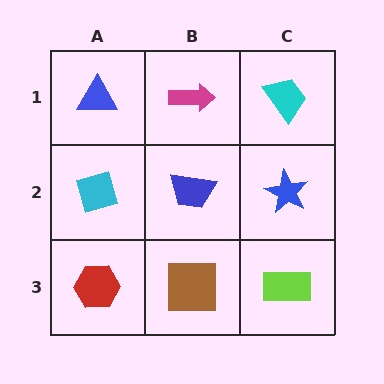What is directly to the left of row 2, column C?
A blue trapezoid.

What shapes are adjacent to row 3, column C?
A blue star (row 2, column C), a brown square (row 3, column B).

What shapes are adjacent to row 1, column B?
A blue trapezoid (row 2, column B), a blue triangle (row 1, column A), a cyan trapezoid (row 1, column C).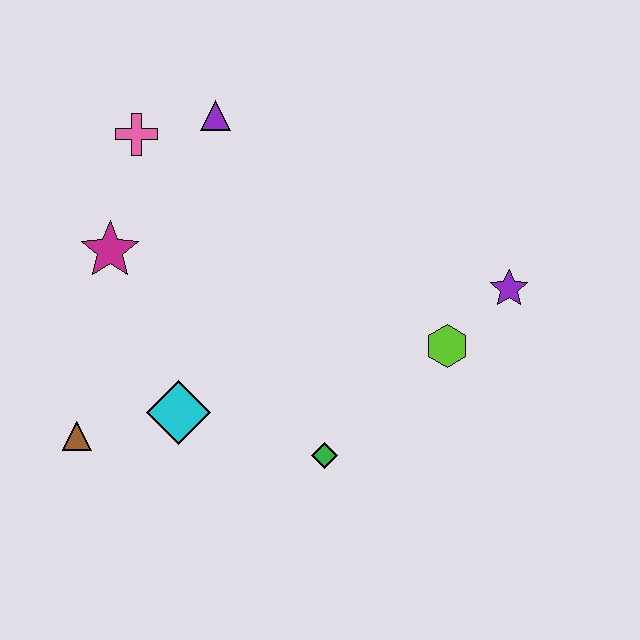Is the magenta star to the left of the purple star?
Yes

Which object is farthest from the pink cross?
The purple star is farthest from the pink cross.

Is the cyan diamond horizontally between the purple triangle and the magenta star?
Yes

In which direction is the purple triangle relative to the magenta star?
The purple triangle is above the magenta star.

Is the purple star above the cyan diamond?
Yes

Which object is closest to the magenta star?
The pink cross is closest to the magenta star.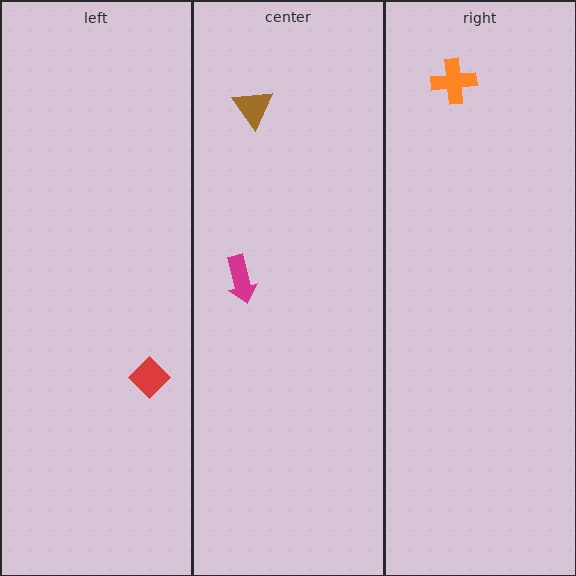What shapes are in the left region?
The red diamond.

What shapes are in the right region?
The orange cross.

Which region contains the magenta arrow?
The center region.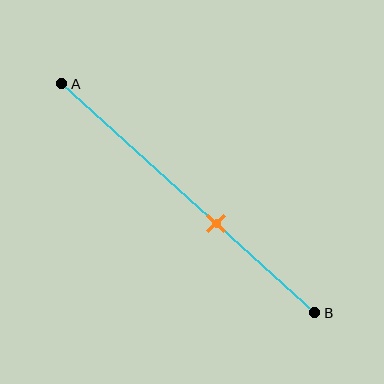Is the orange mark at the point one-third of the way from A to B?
No, the mark is at about 60% from A, not at the 33% one-third point.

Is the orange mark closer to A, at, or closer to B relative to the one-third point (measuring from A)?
The orange mark is closer to point B than the one-third point of segment AB.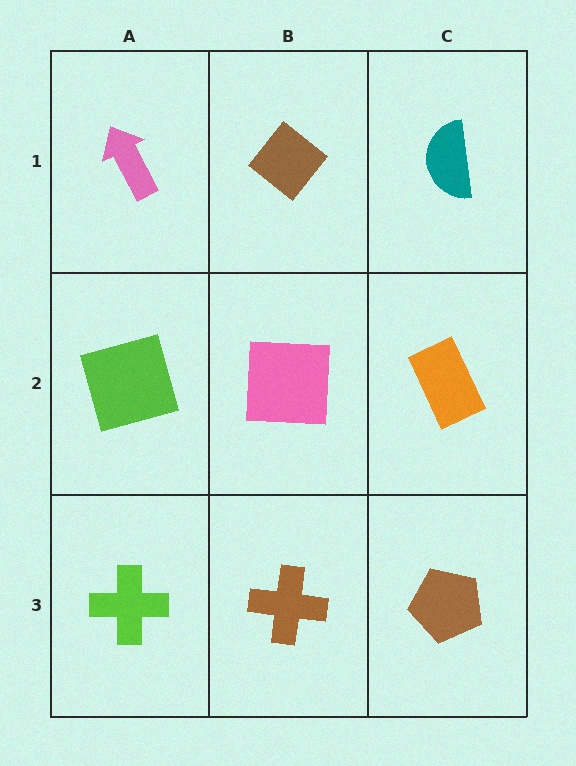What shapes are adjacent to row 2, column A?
A pink arrow (row 1, column A), a lime cross (row 3, column A), a pink square (row 2, column B).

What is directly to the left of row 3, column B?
A lime cross.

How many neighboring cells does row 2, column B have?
4.